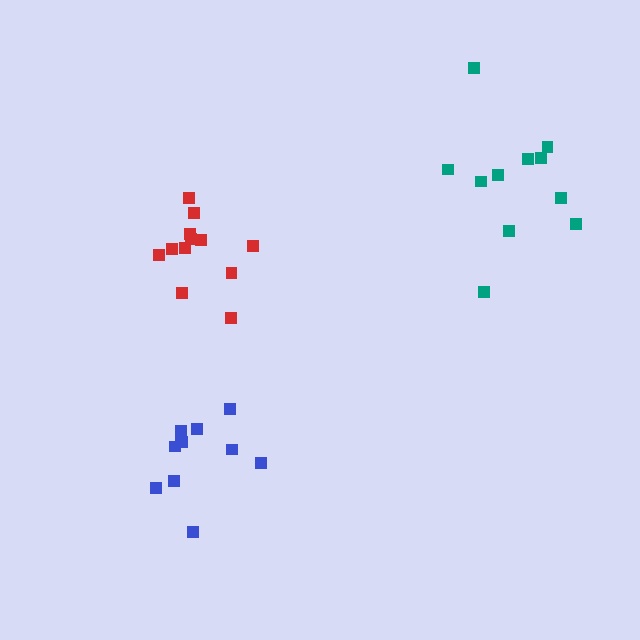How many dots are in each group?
Group 1: 11 dots, Group 2: 11 dots, Group 3: 13 dots (35 total).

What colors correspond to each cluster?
The clusters are colored: blue, teal, red.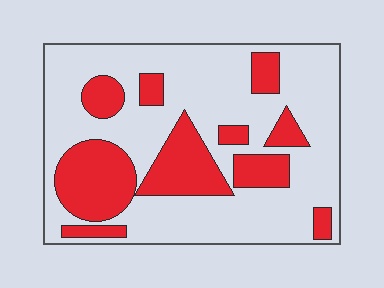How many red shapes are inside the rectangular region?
10.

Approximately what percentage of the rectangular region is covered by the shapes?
Approximately 30%.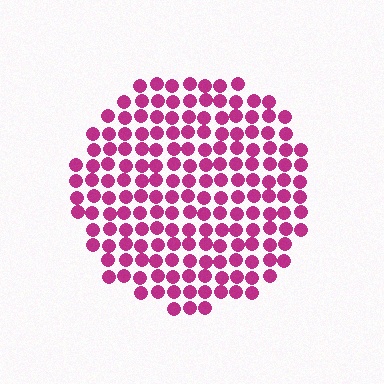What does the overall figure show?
The overall figure shows a circle.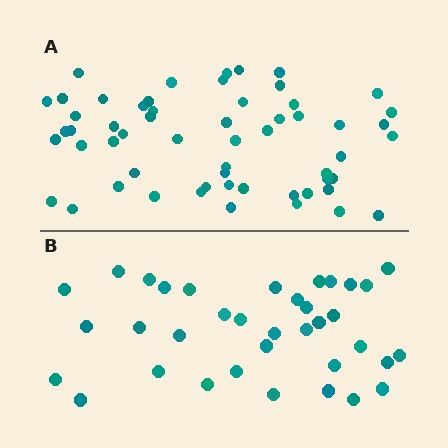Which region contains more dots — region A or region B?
Region A (the top region) has more dots.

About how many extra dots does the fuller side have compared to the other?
Region A has approximately 20 more dots than region B.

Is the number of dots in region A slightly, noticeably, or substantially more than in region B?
Region A has substantially more. The ratio is roughly 1.6 to 1.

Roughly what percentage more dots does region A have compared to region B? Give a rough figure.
About 60% more.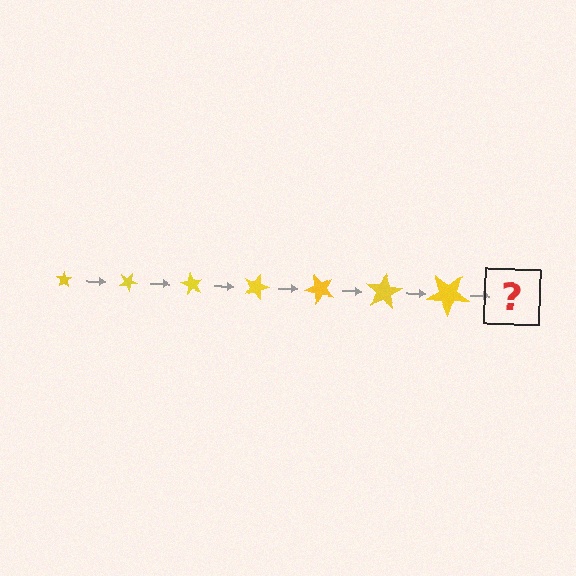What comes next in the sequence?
The next element should be a star, larger than the previous one and rotated 210 degrees from the start.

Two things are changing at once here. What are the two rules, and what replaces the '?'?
The two rules are that the star grows larger each step and it rotates 30 degrees each step. The '?' should be a star, larger than the previous one and rotated 210 degrees from the start.